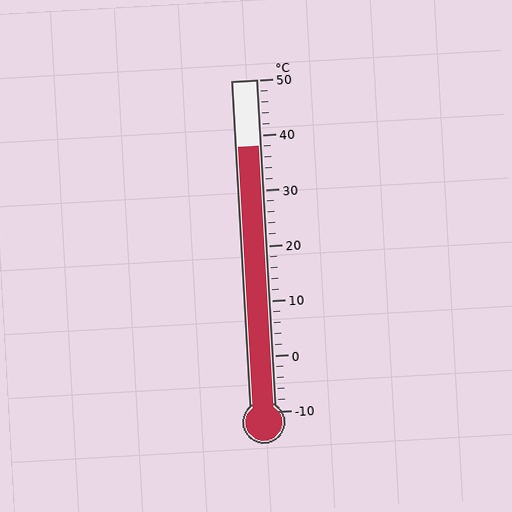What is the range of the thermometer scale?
The thermometer scale ranges from -10°C to 50°C.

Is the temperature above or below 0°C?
The temperature is above 0°C.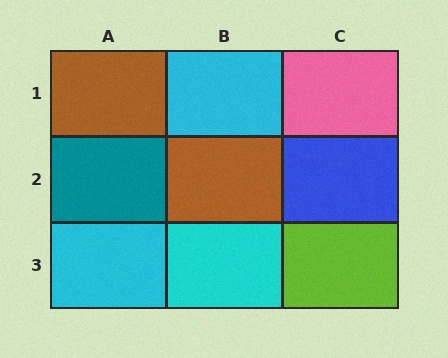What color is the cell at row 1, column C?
Pink.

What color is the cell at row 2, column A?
Teal.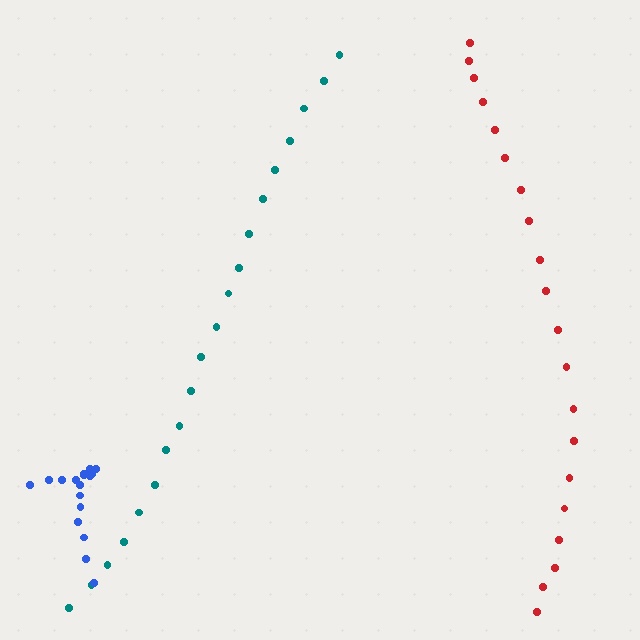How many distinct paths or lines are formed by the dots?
There are 3 distinct paths.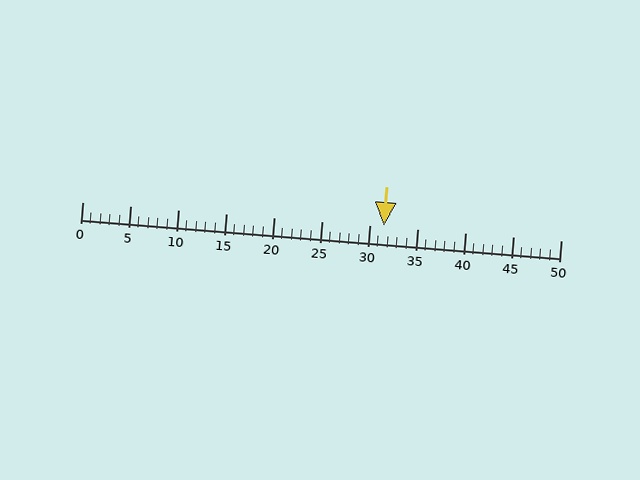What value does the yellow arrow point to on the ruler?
The yellow arrow points to approximately 32.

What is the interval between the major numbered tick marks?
The major tick marks are spaced 5 units apart.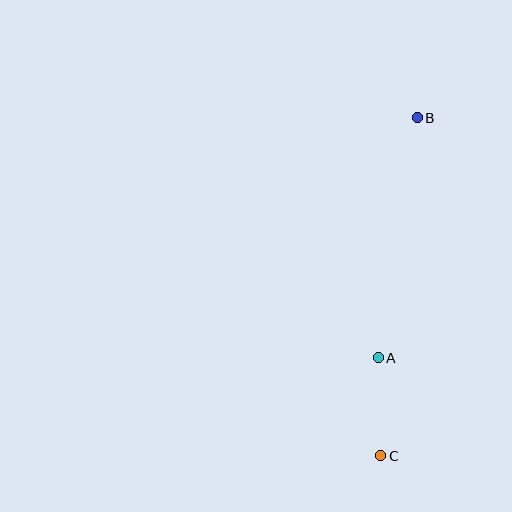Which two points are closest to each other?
Points A and C are closest to each other.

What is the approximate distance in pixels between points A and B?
The distance between A and B is approximately 243 pixels.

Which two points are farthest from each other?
Points B and C are farthest from each other.